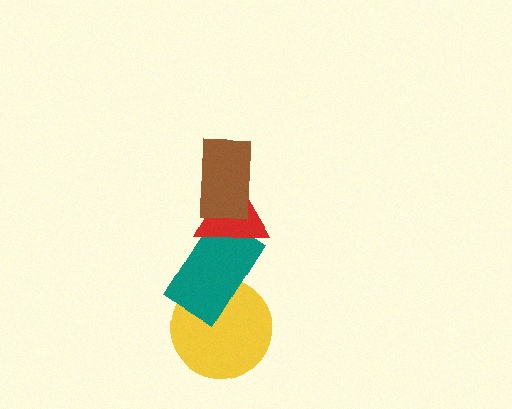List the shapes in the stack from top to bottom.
From top to bottom: the brown rectangle, the red triangle, the teal rectangle, the yellow circle.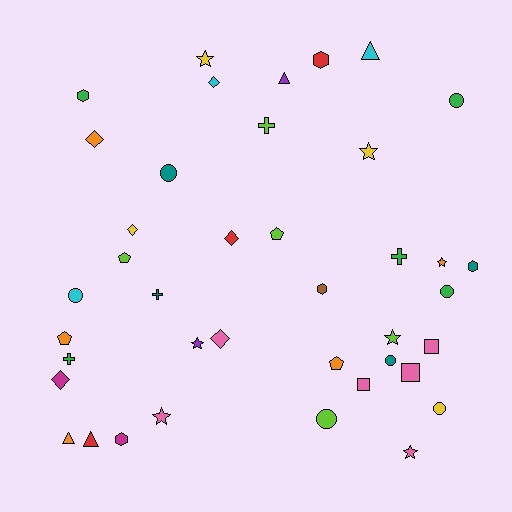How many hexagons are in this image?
There are 5 hexagons.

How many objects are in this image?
There are 40 objects.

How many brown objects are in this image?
There is 1 brown object.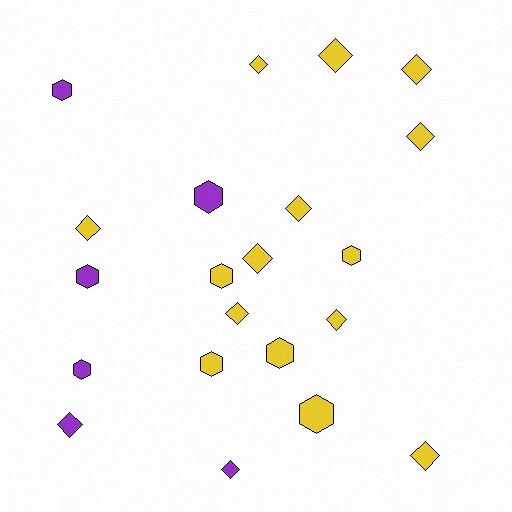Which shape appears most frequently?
Diamond, with 12 objects.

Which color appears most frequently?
Yellow, with 15 objects.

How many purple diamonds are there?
There are 2 purple diamonds.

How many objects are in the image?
There are 21 objects.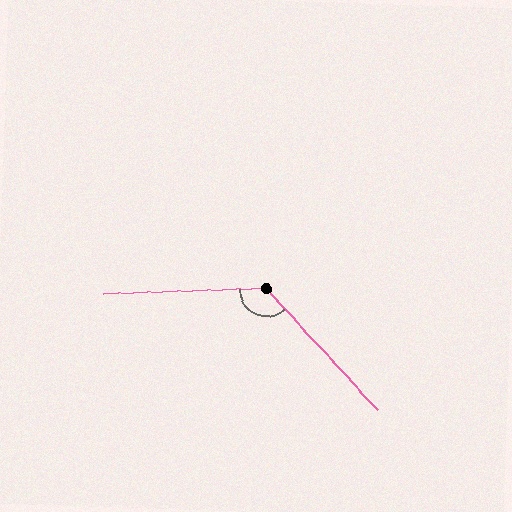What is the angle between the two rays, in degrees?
Approximately 130 degrees.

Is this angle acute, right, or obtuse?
It is obtuse.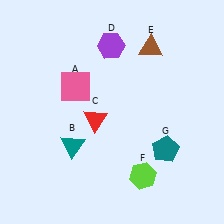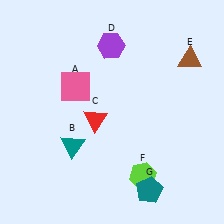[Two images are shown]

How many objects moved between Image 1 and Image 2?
2 objects moved between the two images.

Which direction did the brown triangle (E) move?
The brown triangle (E) moved right.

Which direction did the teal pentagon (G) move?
The teal pentagon (G) moved down.